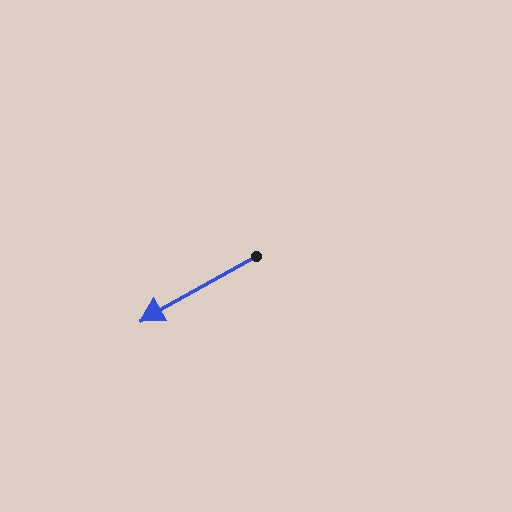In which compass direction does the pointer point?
Southwest.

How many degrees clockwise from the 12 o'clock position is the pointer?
Approximately 241 degrees.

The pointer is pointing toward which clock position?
Roughly 8 o'clock.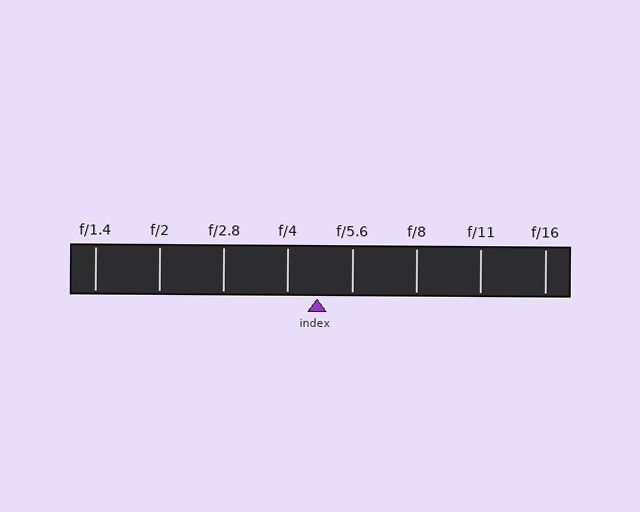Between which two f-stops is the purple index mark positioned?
The index mark is between f/4 and f/5.6.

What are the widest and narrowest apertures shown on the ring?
The widest aperture shown is f/1.4 and the narrowest is f/16.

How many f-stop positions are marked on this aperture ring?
There are 8 f-stop positions marked.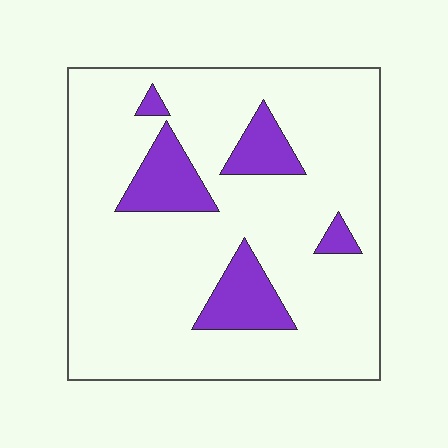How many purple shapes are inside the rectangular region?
5.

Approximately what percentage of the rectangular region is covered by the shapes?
Approximately 15%.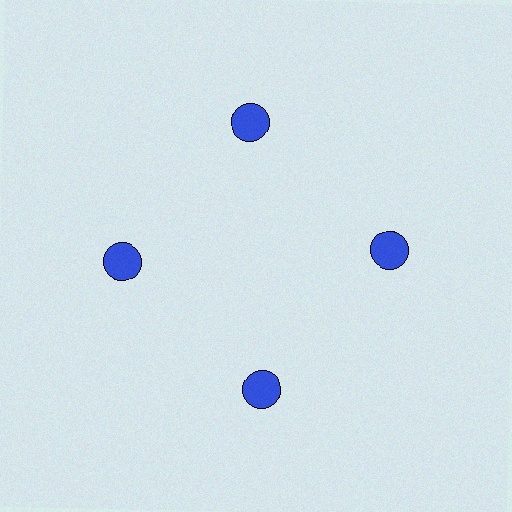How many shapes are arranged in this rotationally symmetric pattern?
There are 4 shapes, arranged in 4 groups of 1.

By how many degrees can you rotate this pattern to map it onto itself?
The pattern maps onto itself every 90 degrees of rotation.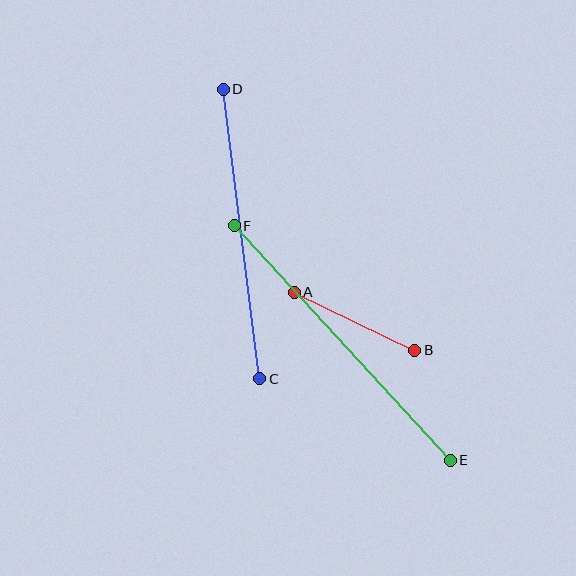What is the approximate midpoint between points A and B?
The midpoint is at approximately (355, 321) pixels.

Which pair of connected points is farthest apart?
Points E and F are farthest apart.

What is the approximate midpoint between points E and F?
The midpoint is at approximately (342, 343) pixels.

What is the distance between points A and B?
The distance is approximately 134 pixels.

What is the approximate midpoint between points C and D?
The midpoint is at approximately (241, 234) pixels.